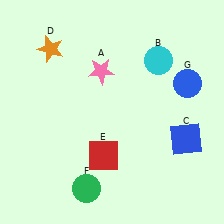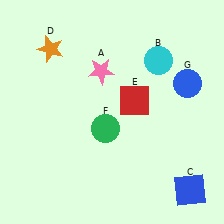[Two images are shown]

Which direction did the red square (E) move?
The red square (E) moved up.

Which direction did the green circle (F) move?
The green circle (F) moved up.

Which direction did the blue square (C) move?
The blue square (C) moved down.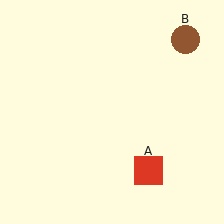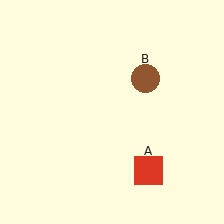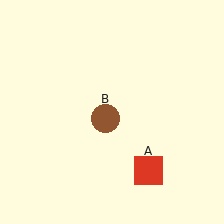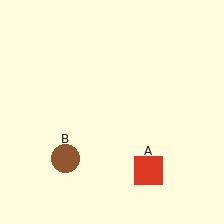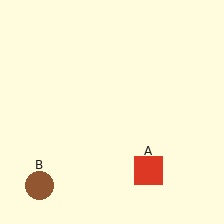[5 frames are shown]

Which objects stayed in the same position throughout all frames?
Red square (object A) remained stationary.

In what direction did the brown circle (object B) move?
The brown circle (object B) moved down and to the left.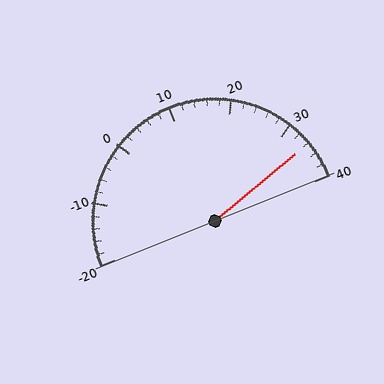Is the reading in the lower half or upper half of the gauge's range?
The reading is in the upper half of the range (-20 to 40).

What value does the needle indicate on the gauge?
The needle indicates approximately 34.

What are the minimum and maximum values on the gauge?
The gauge ranges from -20 to 40.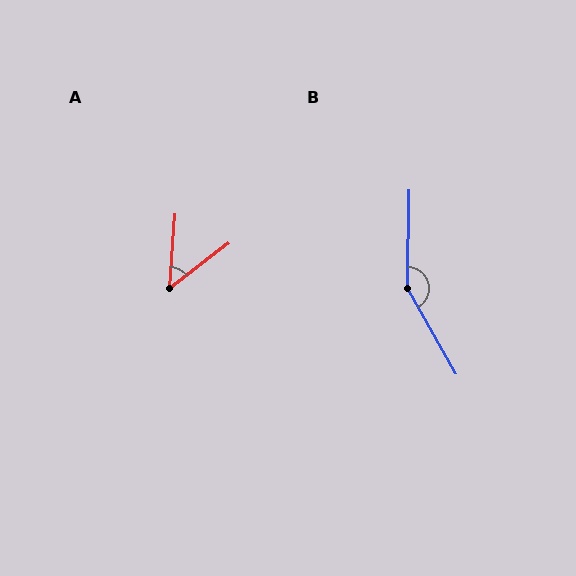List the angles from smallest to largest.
A (49°), B (149°).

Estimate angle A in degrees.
Approximately 49 degrees.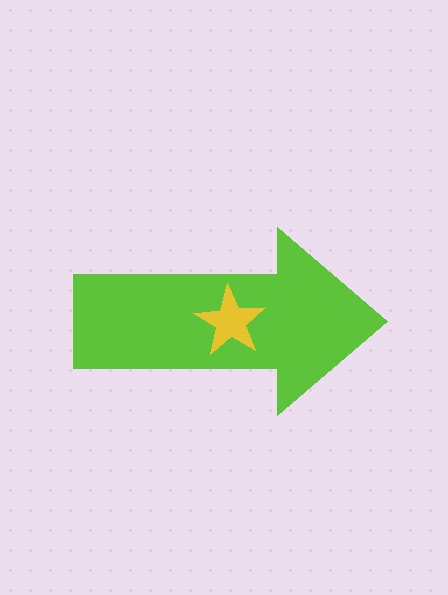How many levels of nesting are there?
2.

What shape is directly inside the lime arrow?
The yellow star.